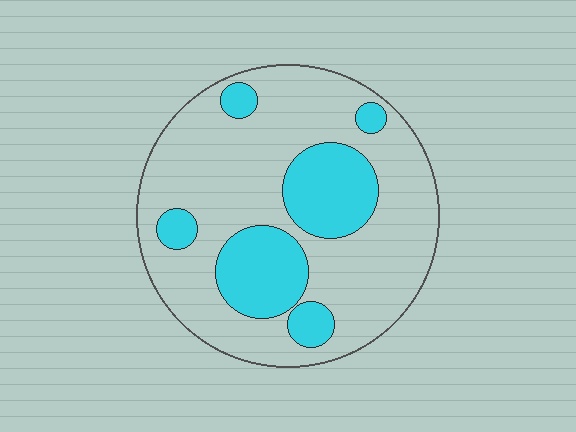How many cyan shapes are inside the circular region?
6.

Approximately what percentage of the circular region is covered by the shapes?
Approximately 25%.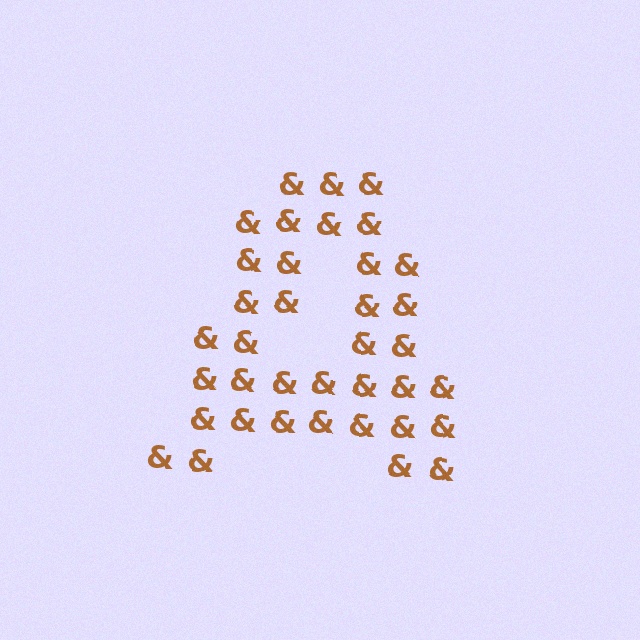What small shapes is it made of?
It is made of small ampersands.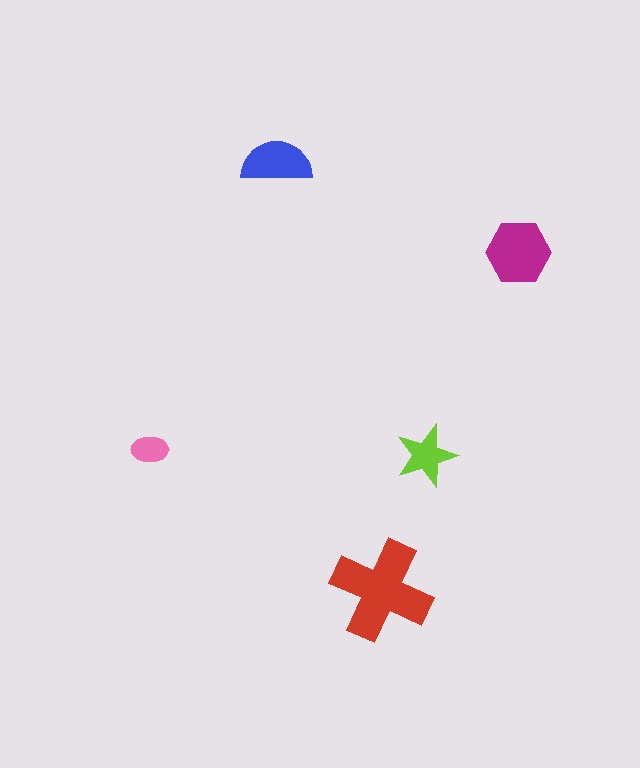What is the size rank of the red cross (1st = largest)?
1st.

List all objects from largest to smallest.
The red cross, the magenta hexagon, the blue semicircle, the lime star, the pink ellipse.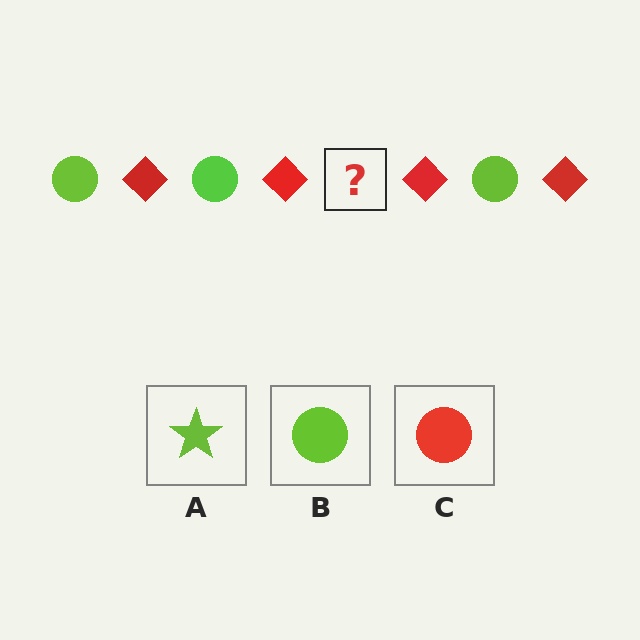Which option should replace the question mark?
Option B.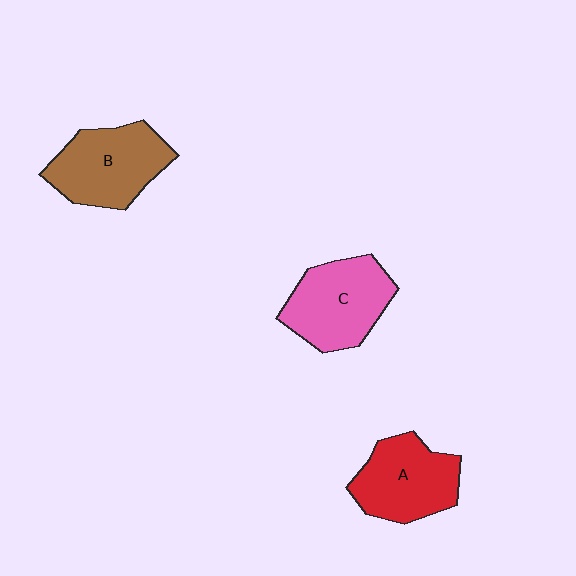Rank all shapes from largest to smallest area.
From largest to smallest: B (brown), C (pink), A (red).